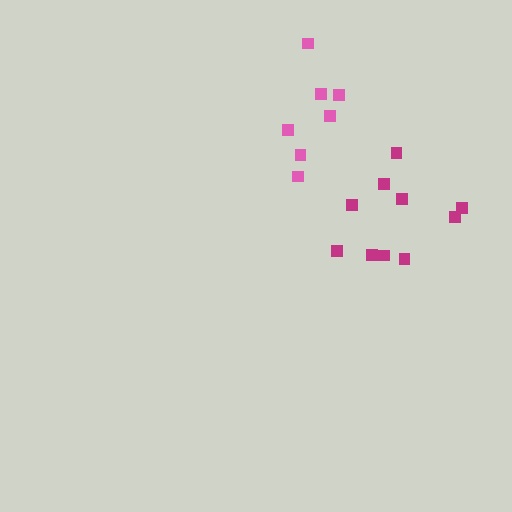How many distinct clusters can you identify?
There are 2 distinct clusters.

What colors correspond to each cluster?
The clusters are colored: magenta, pink.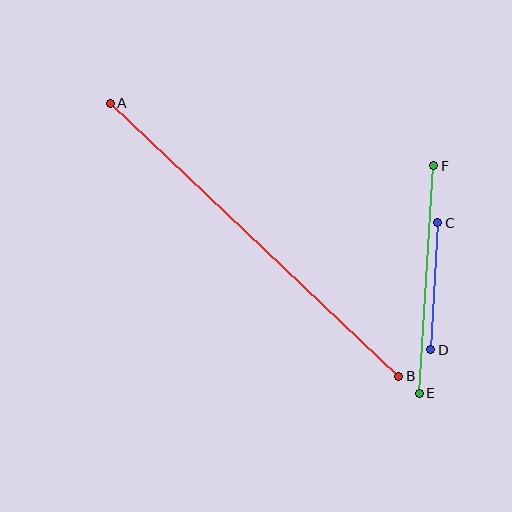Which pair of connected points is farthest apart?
Points A and B are farthest apart.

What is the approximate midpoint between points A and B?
The midpoint is at approximately (255, 240) pixels.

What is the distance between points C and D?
The distance is approximately 127 pixels.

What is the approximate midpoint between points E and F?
The midpoint is at approximately (427, 279) pixels.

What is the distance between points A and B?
The distance is approximately 397 pixels.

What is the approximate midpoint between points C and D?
The midpoint is at approximately (434, 286) pixels.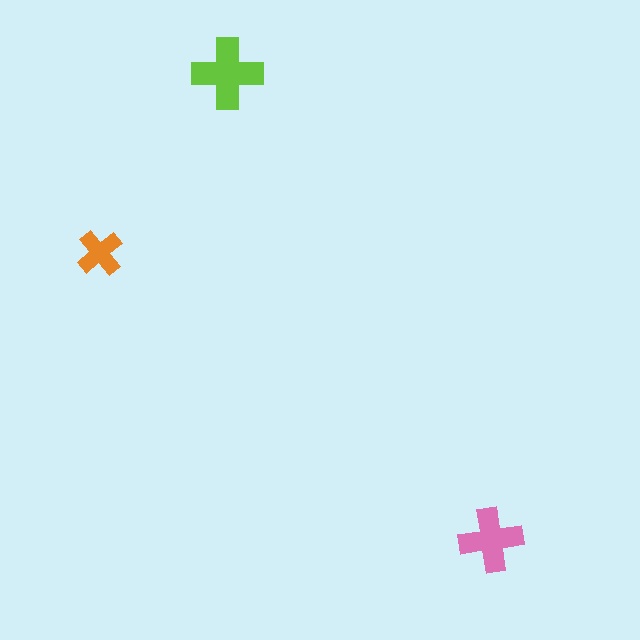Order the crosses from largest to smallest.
the lime one, the pink one, the orange one.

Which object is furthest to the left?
The orange cross is leftmost.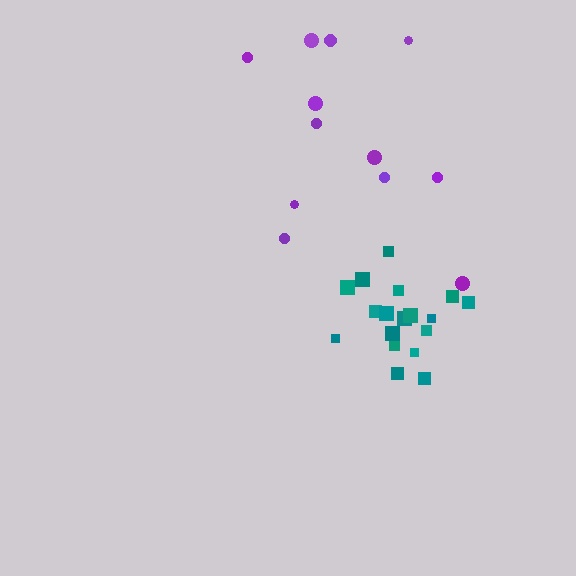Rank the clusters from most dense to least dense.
teal, purple.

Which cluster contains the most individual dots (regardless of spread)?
Teal (18).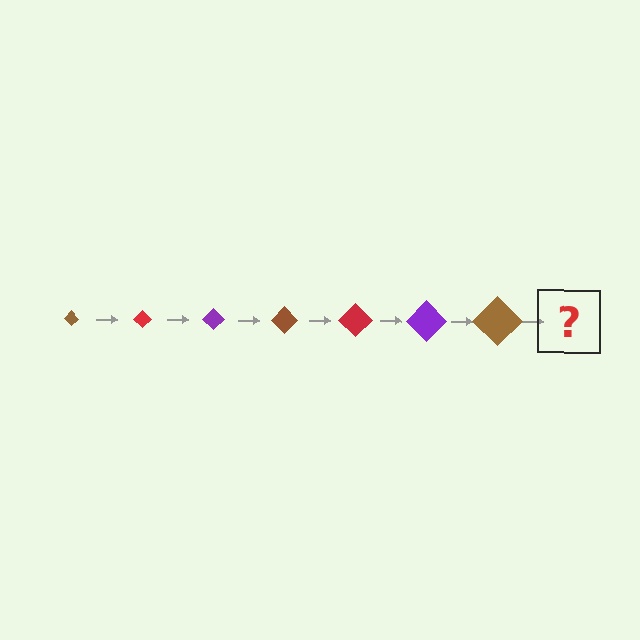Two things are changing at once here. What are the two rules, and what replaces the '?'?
The two rules are that the diamond grows larger each step and the color cycles through brown, red, and purple. The '?' should be a red diamond, larger than the previous one.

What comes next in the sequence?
The next element should be a red diamond, larger than the previous one.